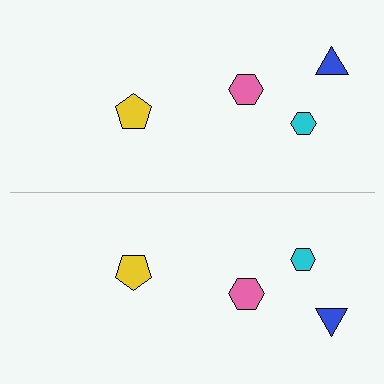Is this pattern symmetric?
Yes, this pattern has bilateral (reflection) symmetry.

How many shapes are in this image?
There are 8 shapes in this image.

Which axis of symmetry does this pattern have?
The pattern has a horizontal axis of symmetry running through the center of the image.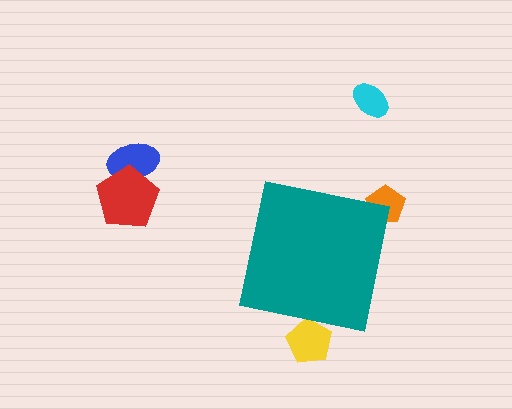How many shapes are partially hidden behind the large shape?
2 shapes are partially hidden.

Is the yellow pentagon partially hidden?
Yes, the yellow pentagon is partially hidden behind the teal square.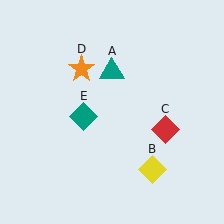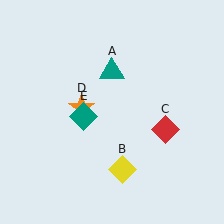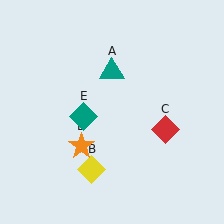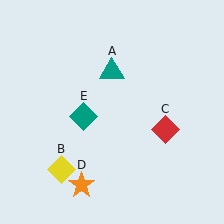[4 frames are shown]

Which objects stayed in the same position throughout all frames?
Teal triangle (object A) and red diamond (object C) and teal diamond (object E) remained stationary.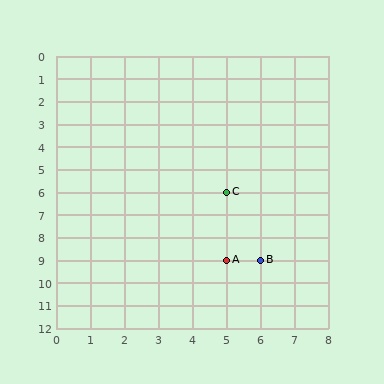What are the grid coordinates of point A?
Point A is at grid coordinates (5, 9).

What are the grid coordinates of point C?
Point C is at grid coordinates (5, 6).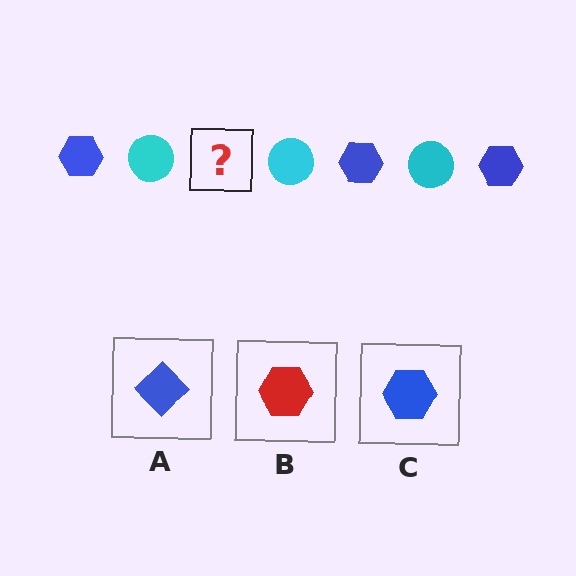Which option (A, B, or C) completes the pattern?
C.